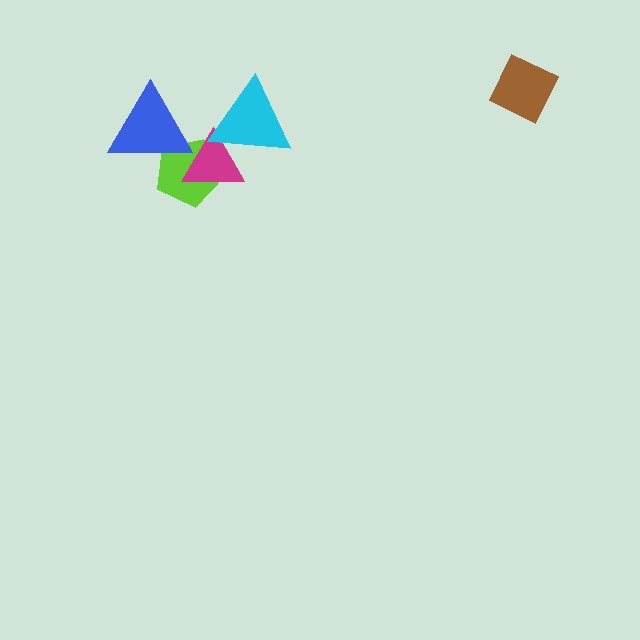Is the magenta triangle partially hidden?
Yes, it is partially covered by another shape.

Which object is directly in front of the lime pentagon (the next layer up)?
The magenta triangle is directly in front of the lime pentagon.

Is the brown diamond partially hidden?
No, no other shape covers it.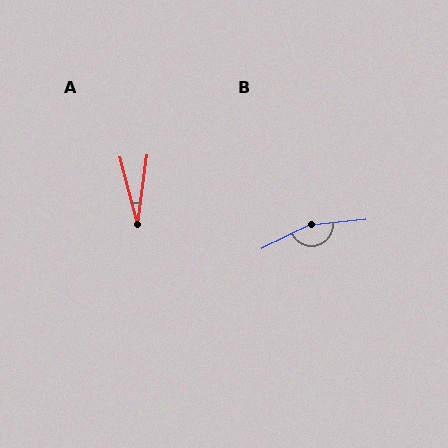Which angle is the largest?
B, at approximately 159 degrees.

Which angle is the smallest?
A, at approximately 22 degrees.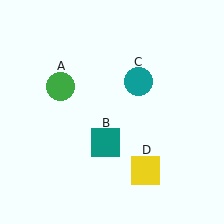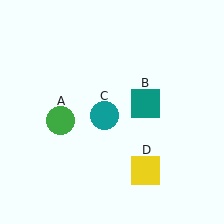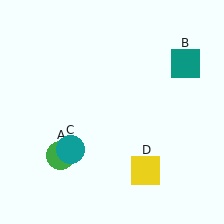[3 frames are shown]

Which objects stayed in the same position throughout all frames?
Yellow square (object D) remained stationary.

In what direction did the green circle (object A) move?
The green circle (object A) moved down.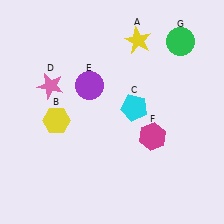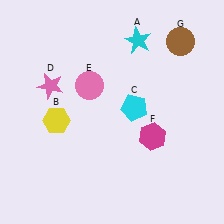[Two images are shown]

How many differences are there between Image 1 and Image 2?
There are 3 differences between the two images.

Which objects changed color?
A changed from yellow to cyan. E changed from purple to pink. G changed from green to brown.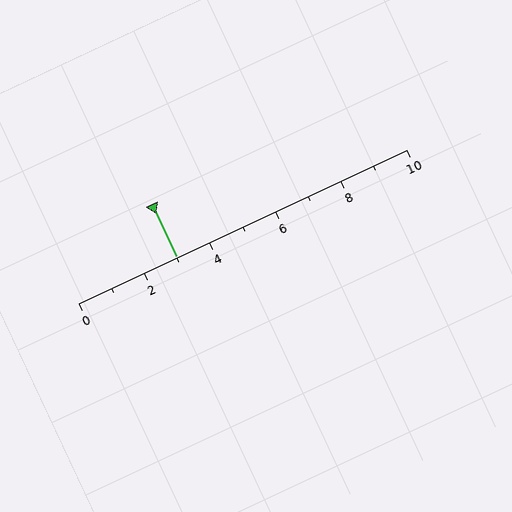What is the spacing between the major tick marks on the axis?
The major ticks are spaced 2 apart.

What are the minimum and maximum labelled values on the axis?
The axis runs from 0 to 10.